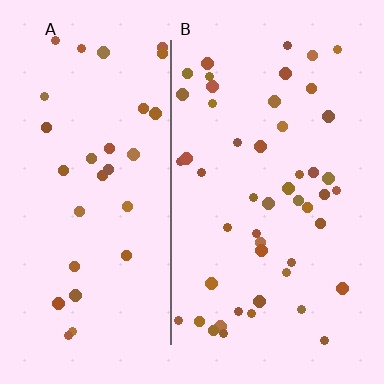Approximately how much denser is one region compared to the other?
Approximately 1.5× — region B over region A.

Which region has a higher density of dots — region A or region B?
B (the right).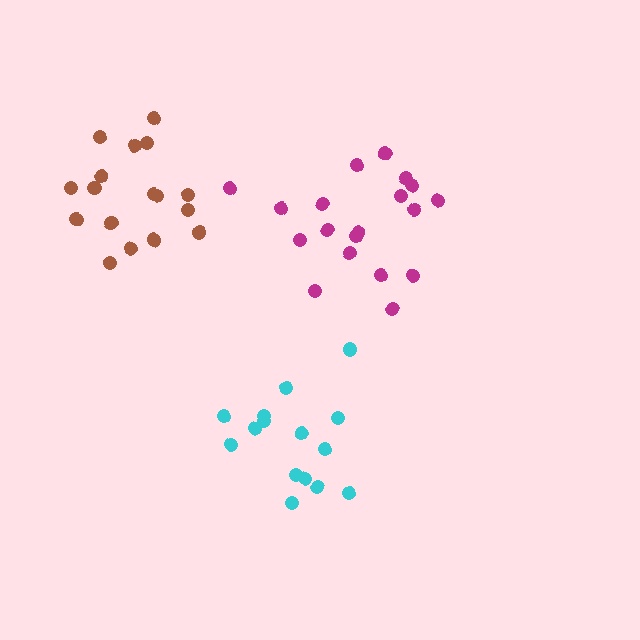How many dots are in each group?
Group 1: 19 dots, Group 2: 17 dots, Group 3: 15 dots (51 total).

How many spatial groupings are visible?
There are 3 spatial groupings.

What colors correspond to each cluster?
The clusters are colored: magenta, brown, cyan.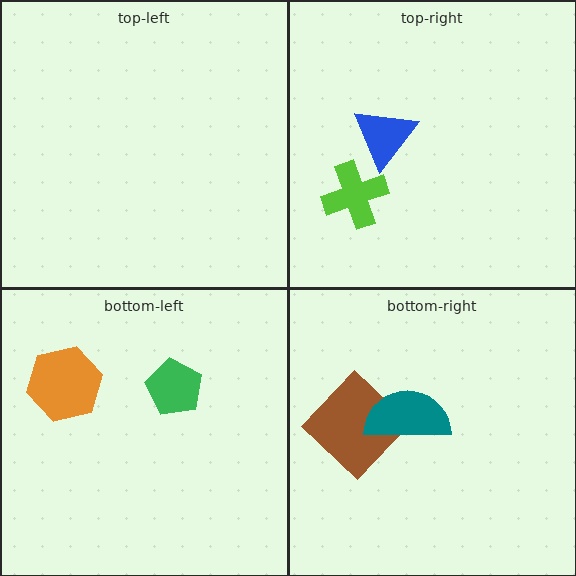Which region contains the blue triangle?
The top-right region.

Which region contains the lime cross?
The top-right region.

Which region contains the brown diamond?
The bottom-right region.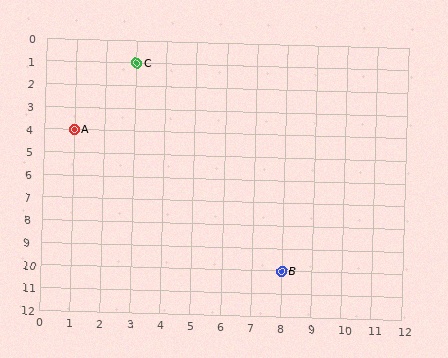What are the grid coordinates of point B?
Point B is at grid coordinates (8, 10).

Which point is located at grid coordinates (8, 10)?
Point B is at (8, 10).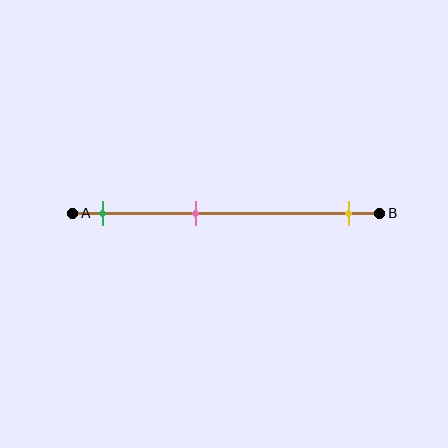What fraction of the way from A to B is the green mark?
The green mark is approximately 10% (0.1) of the way from A to B.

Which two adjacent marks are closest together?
The green and pink marks are the closest adjacent pair.